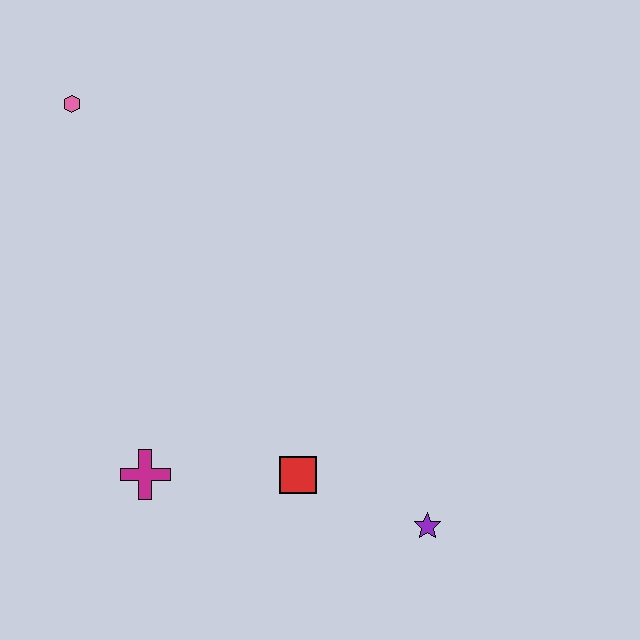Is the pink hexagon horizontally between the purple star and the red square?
No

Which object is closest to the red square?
The purple star is closest to the red square.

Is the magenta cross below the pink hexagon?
Yes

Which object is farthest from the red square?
The pink hexagon is farthest from the red square.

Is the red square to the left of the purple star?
Yes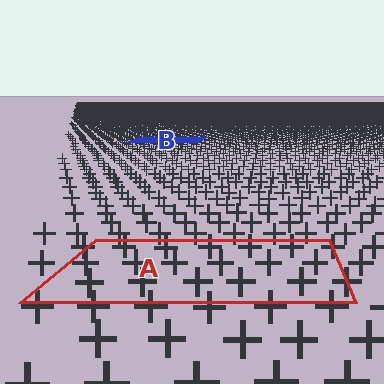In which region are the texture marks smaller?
The texture marks are smaller in region B, because it is farther away.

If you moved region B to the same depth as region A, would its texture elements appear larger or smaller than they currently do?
They would appear larger. At a closer depth, the same texture elements are projected at a bigger on-screen size.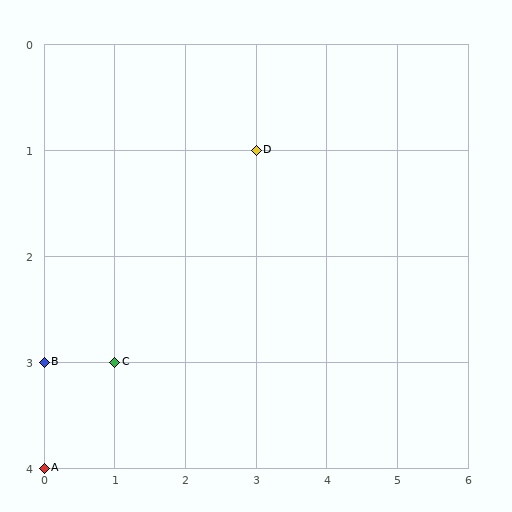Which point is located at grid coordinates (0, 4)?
Point A is at (0, 4).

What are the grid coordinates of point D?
Point D is at grid coordinates (3, 1).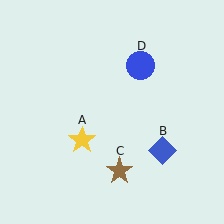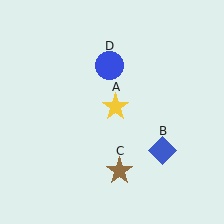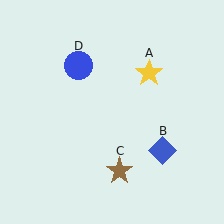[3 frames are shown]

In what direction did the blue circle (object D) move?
The blue circle (object D) moved left.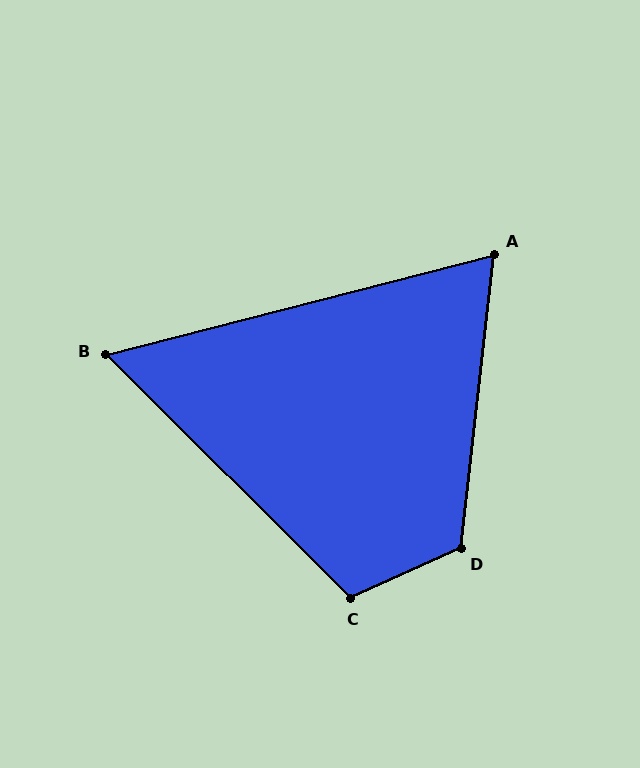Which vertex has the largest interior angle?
D, at approximately 121 degrees.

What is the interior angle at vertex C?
Approximately 111 degrees (obtuse).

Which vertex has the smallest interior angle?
B, at approximately 59 degrees.